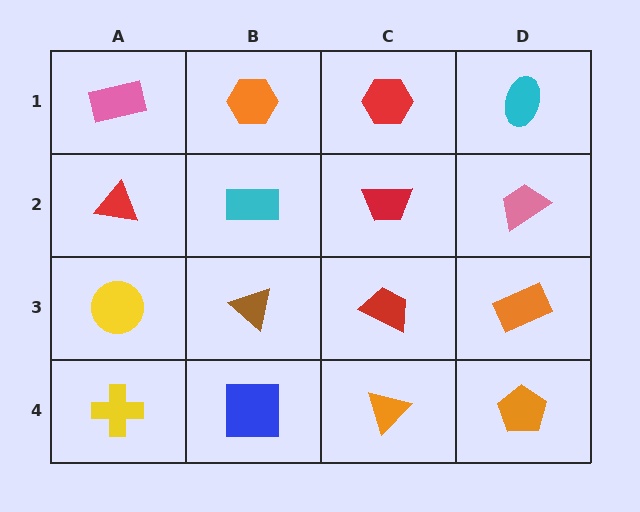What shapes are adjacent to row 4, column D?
An orange rectangle (row 3, column D), an orange triangle (row 4, column C).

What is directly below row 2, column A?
A yellow circle.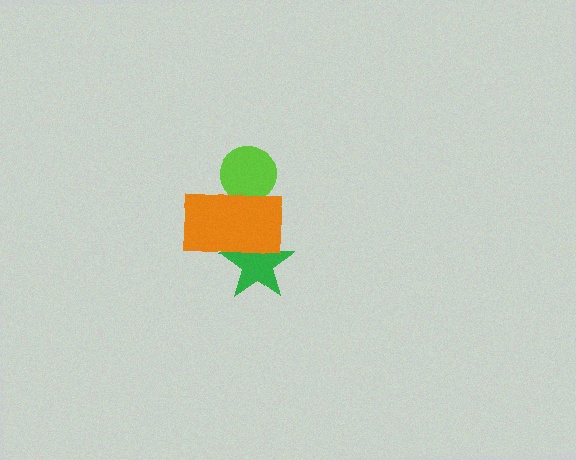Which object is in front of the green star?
The orange rectangle is in front of the green star.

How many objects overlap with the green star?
1 object overlaps with the green star.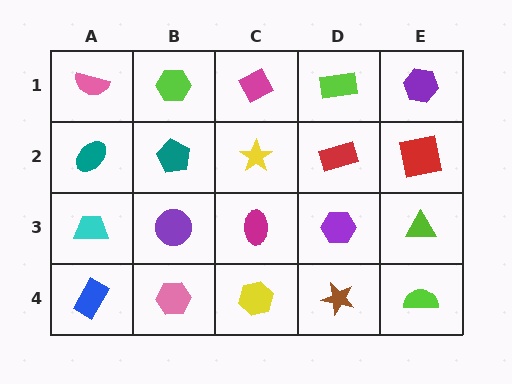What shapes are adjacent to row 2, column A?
A pink semicircle (row 1, column A), a cyan trapezoid (row 3, column A), a teal pentagon (row 2, column B).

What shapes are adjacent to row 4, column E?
A lime triangle (row 3, column E), a brown star (row 4, column D).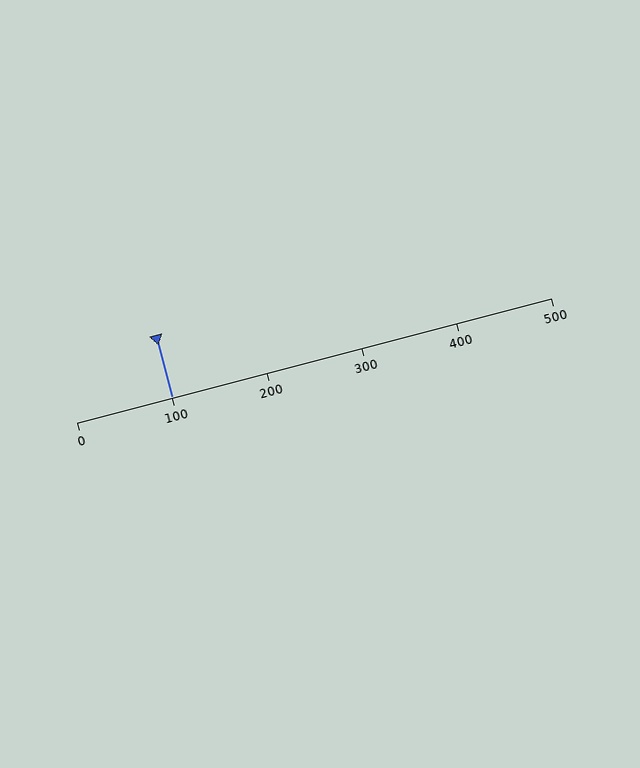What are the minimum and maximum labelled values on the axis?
The axis runs from 0 to 500.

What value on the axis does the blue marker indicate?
The marker indicates approximately 100.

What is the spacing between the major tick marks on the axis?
The major ticks are spaced 100 apart.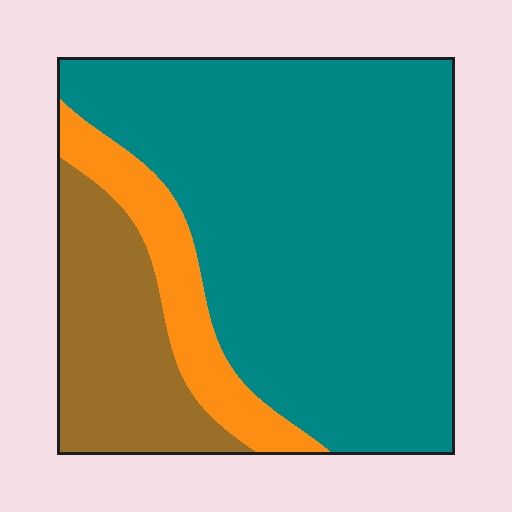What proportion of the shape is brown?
Brown takes up about one fifth (1/5) of the shape.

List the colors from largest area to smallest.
From largest to smallest: teal, brown, orange.